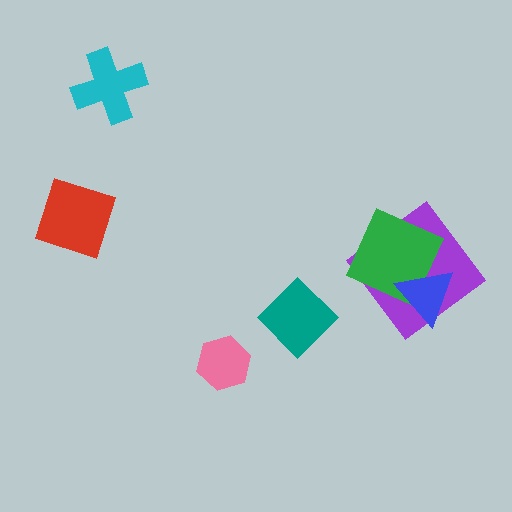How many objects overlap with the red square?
0 objects overlap with the red square.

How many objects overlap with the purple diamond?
2 objects overlap with the purple diamond.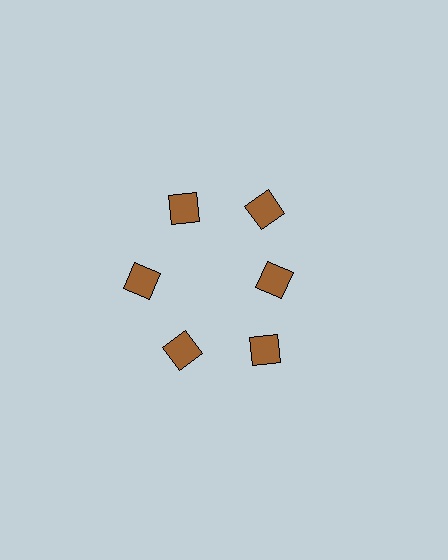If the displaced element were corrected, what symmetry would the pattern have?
It would have 6-fold rotational symmetry — the pattern would map onto itself every 60 degrees.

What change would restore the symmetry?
The symmetry would be restored by moving it outward, back onto the ring so that all 6 diamonds sit at equal angles and equal distance from the center.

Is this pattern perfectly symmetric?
No. The 6 brown diamonds are arranged in a ring, but one element near the 3 o'clock position is pulled inward toward the center, breaking the 6-fold rotational symmetry.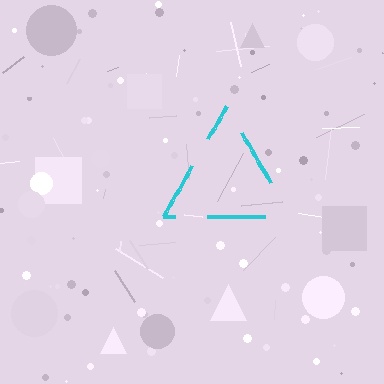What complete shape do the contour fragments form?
The contour fragments form a triangle.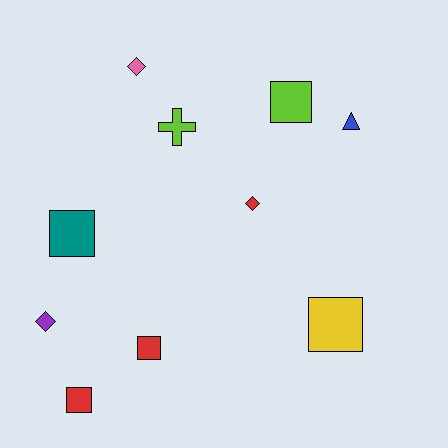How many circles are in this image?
There are no circles.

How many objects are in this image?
There are 10 objects.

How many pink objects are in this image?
There is 1 pink object.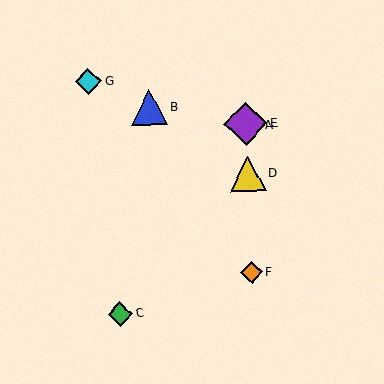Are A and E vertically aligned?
Yes, both are at x≈246.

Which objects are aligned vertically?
Objects A, D, E, F are aligned vertically.